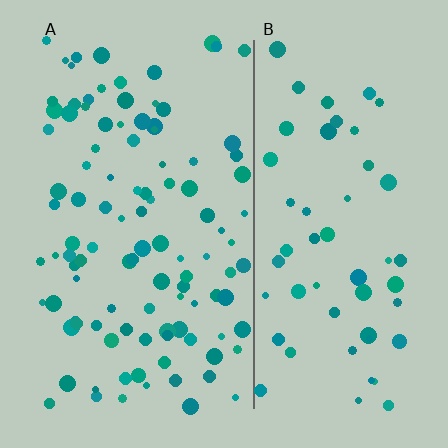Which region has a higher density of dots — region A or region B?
A (the left).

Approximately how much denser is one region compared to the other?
Approximately 1.9× — region A over region B.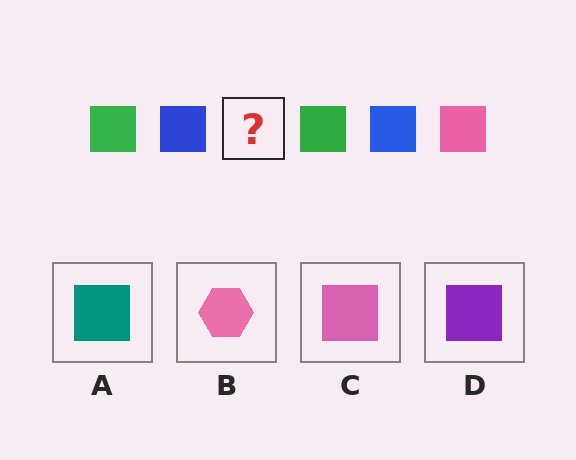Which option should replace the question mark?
Option C.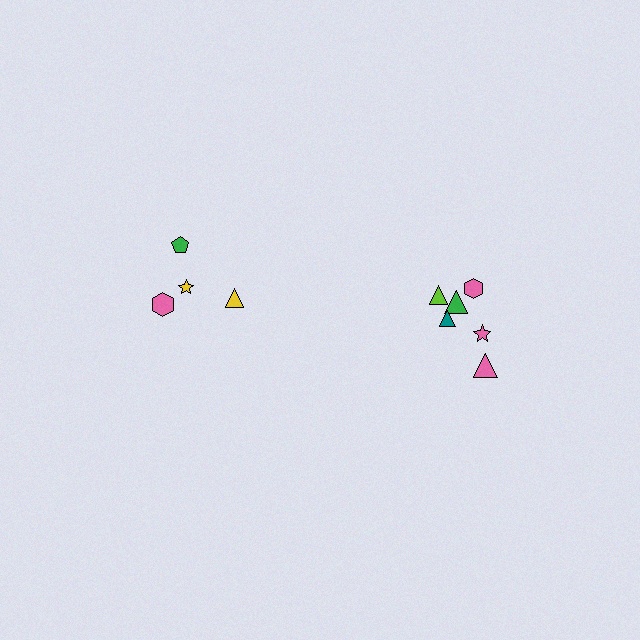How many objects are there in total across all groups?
There are 10 objects.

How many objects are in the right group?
There are 6 objects.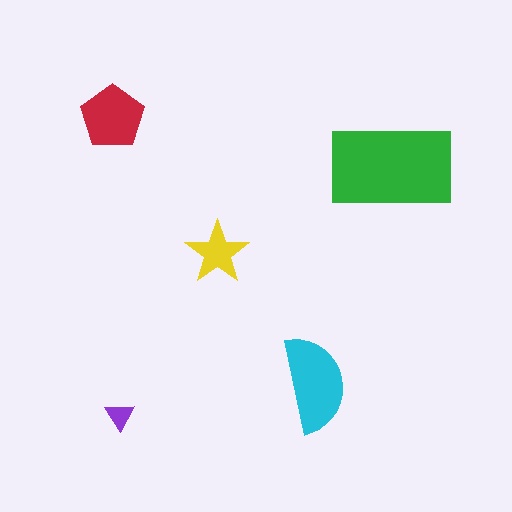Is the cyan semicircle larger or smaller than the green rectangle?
Smaller.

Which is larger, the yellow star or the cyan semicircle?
The cyan semicircle.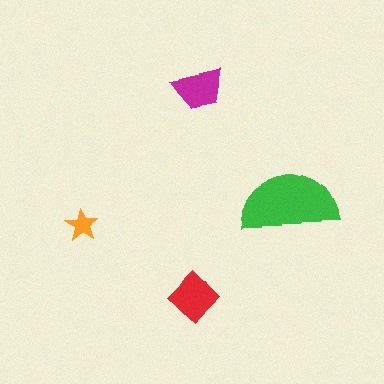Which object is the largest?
The green semicircle.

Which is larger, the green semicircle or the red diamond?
The green semicircle.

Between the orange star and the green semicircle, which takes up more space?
The green semicircle.